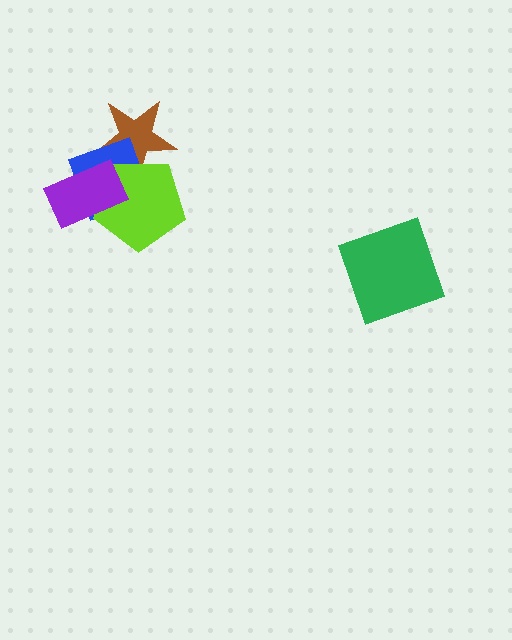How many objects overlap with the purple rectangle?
2 objects overlap with the purple rectangle.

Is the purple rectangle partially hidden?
No, no other shape covers it.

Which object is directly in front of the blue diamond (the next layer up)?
The lime pentagon is directly in front of the blue diamond.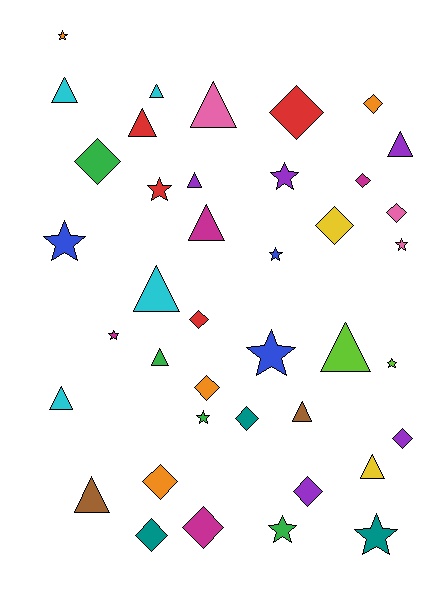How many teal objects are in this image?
There are 3 teal objects.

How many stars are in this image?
There are 12 stars.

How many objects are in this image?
There are 40 objects.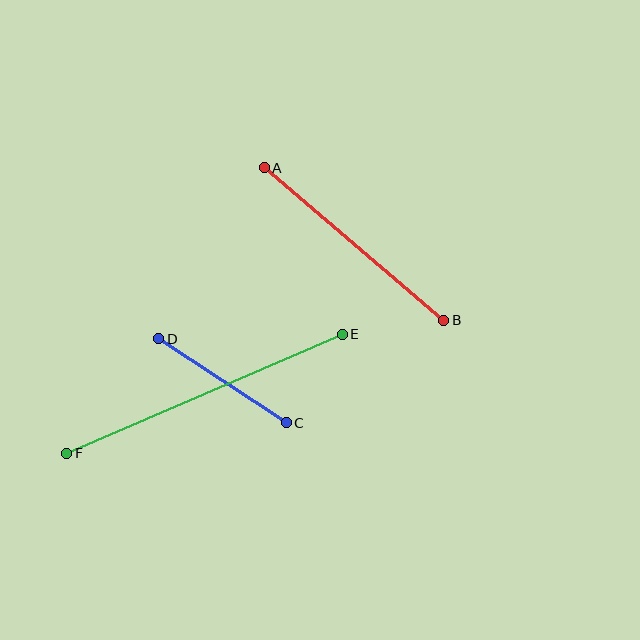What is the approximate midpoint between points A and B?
The midpoint is at approximately (354, 244) pixels.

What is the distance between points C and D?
The distance is approximately 153 pixels.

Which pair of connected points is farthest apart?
Points E and F are farthest apart.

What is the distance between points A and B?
The distance is approximately 236 pixels.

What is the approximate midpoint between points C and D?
The midpoint is at approximately (222, 381) pixels.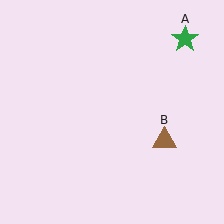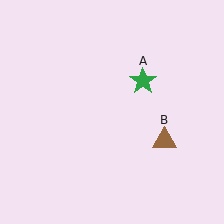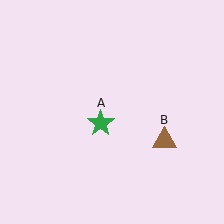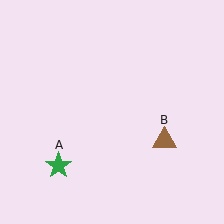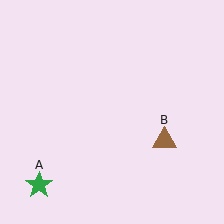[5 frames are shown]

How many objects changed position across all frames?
1 object changed position: green star (object A).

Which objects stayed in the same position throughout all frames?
Brown triangle (object B) remained stationary.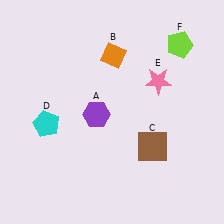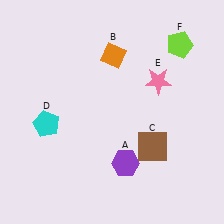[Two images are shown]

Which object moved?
The purple hexagon (A) moved down.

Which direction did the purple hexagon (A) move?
The purple hexagon (A) moved down.